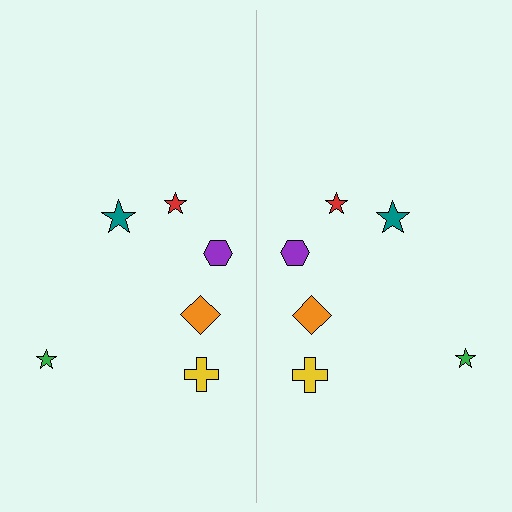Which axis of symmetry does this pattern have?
The pattern has a vertical axis of symmetry running through the center of the image.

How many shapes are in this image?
There are 12 shapes in this image.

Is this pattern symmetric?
Yes, this pattern has bilateral (reflection) symmetry.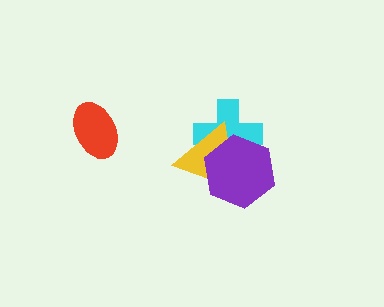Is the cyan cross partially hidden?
Yes, it is partially covered by another shape.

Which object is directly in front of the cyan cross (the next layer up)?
The yellow triangle is directly in front of the cyan cross.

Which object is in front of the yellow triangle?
The purple hexagon is in front of the yellow triangle.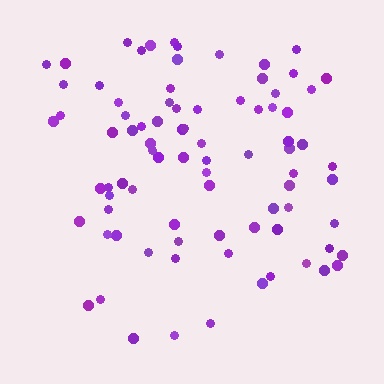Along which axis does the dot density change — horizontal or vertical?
Vertical.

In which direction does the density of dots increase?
From bottom to top, with the top side densest.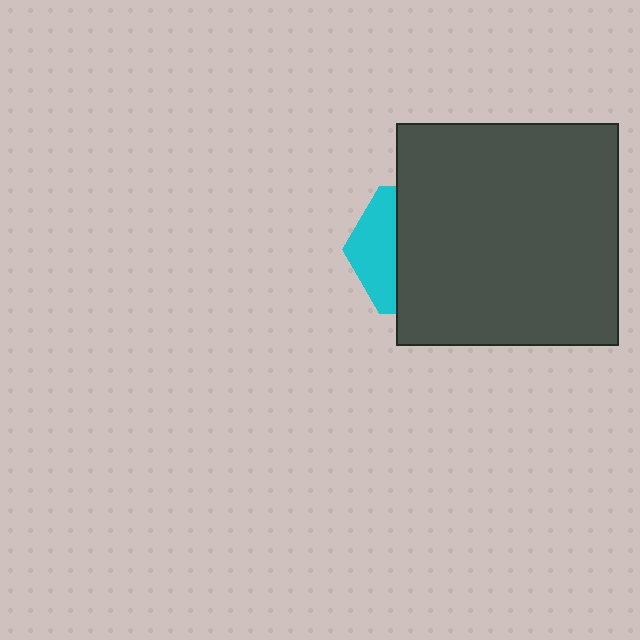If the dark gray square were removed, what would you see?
You would see the complete cyan hexagon.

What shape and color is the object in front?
The object in front is a dark gray square.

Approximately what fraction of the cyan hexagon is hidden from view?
Roughly 69% of the cyan hexagon is hidden behind the dark gray square.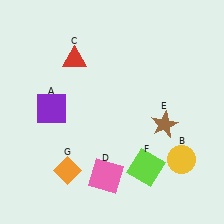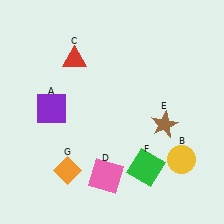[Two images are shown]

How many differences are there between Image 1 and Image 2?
There is 1 difference between the two images.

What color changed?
The square (F) changed from lime in Image 1 to green in Image 2.